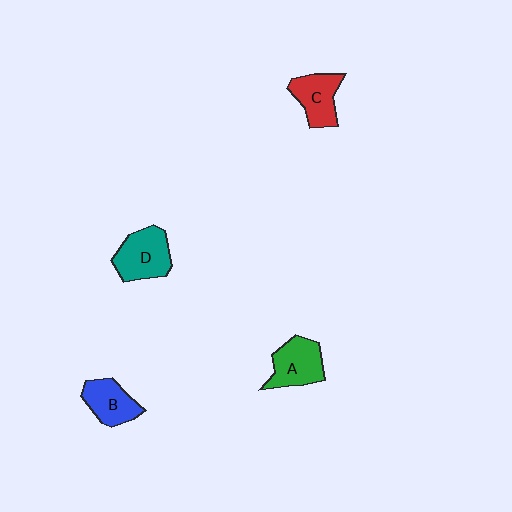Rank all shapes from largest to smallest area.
From largest to smallest: D (teal), A (green), C (red), B (blue).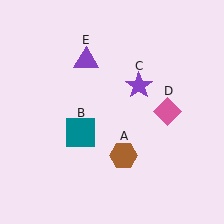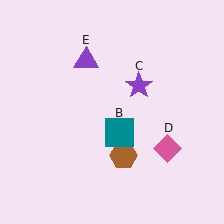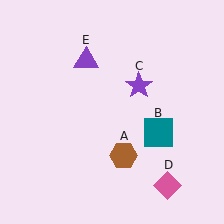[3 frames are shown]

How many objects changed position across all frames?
2 objects changed position: teal square (object B), pink diamond (object D).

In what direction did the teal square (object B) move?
The teal square (object B) moved right.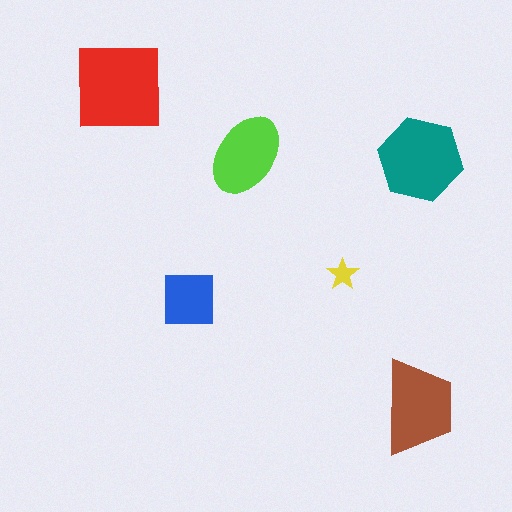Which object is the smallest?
The yellow star.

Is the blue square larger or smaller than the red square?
Smaller.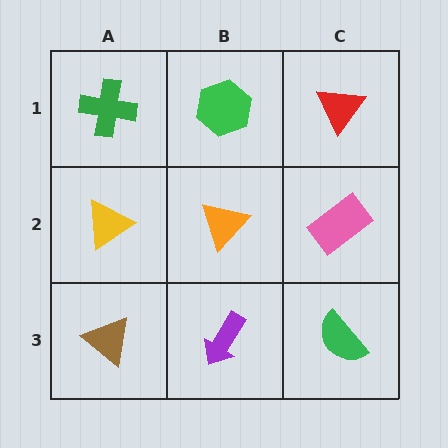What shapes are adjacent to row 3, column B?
An orange triangle (row 2, column B), a brown triangle (row 3, column A), a green semicircle (row 3, column C).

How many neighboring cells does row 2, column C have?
3.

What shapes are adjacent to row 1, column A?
A yellow triangle (row 2, column A), a green hexagon (row 1, column B).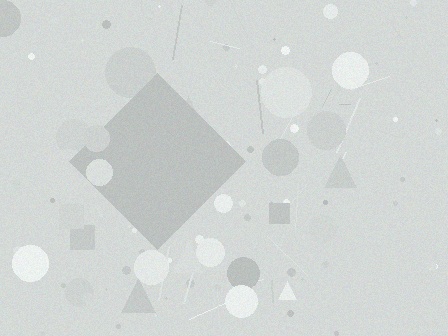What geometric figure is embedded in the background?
A diamond is embedded in the background.